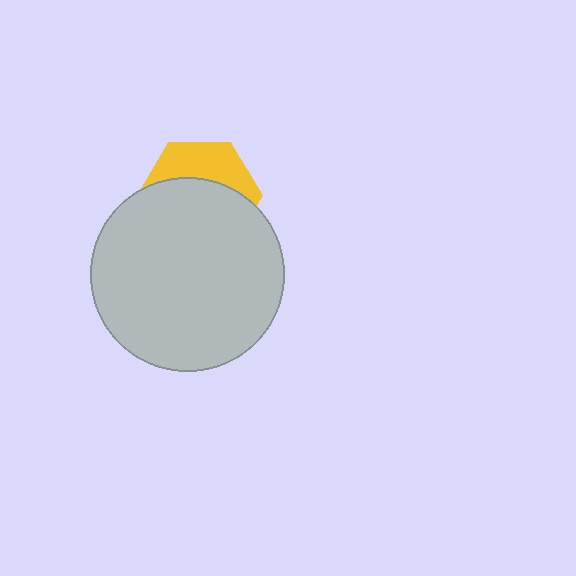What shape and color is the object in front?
The object in front is a light gray circle.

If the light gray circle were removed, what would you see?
You would see the complete yellow hexagon.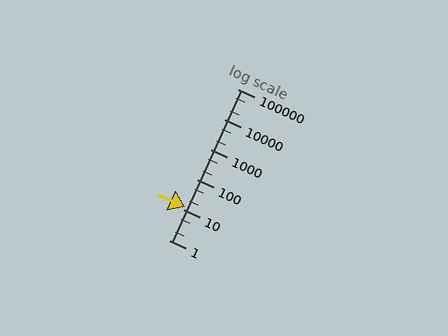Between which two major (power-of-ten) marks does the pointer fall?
The pointer is between 10 and 100.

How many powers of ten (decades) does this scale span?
The scale spans 5 decades, from 1 to 100000.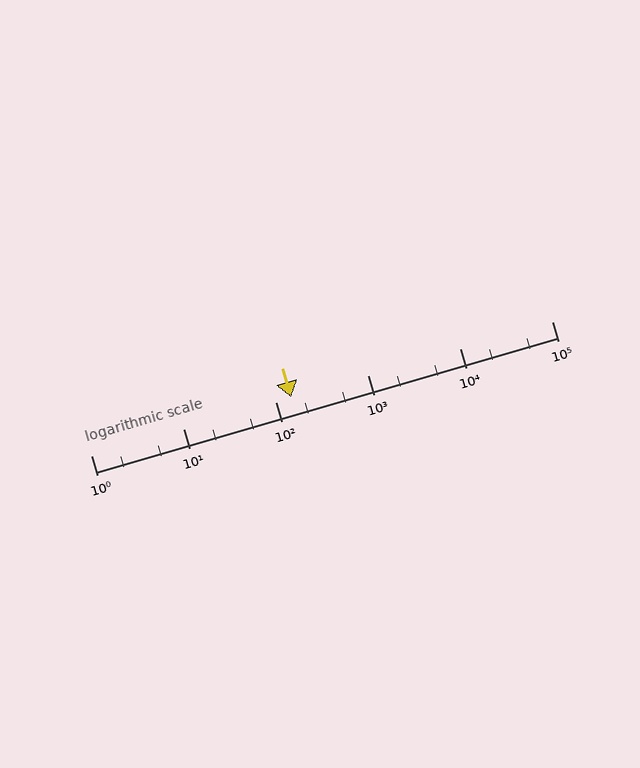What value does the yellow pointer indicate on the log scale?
The pointer indicates approximately 150.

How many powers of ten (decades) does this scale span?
The scale spans 5 decades, from 1 to 100000.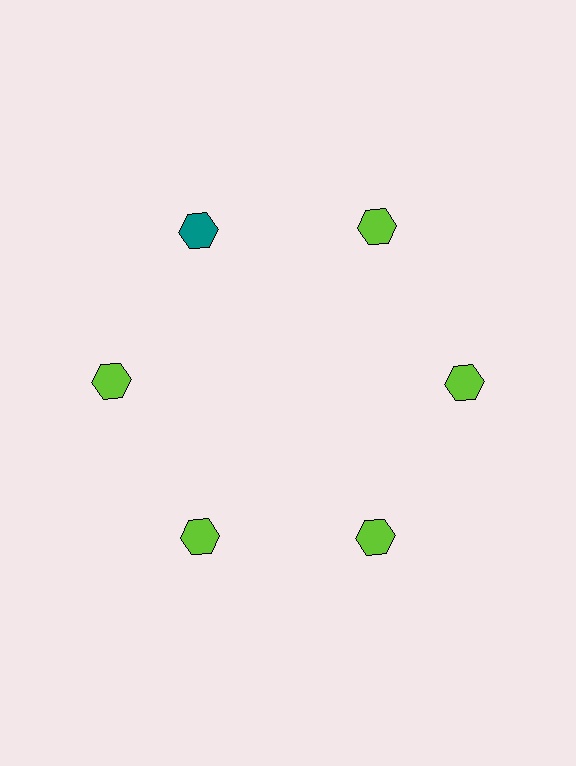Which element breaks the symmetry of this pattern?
The teal hexagon at roughly the 11 o'clock position breaks the symmetry. All other shapes are lime hexagons.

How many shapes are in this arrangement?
There are 6 shapes arranged in a ring pattern.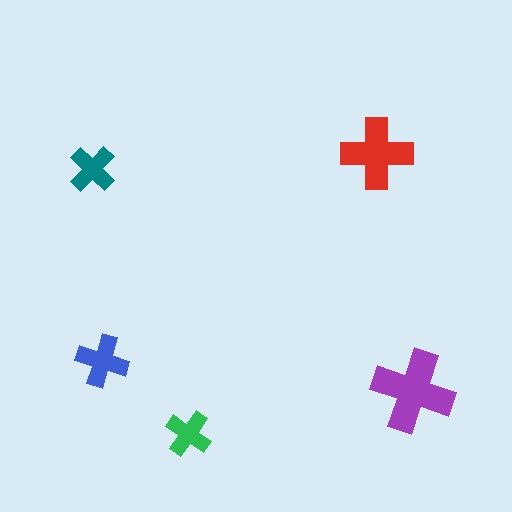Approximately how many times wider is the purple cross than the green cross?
About 2 times wider.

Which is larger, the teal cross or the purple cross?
The purple one.